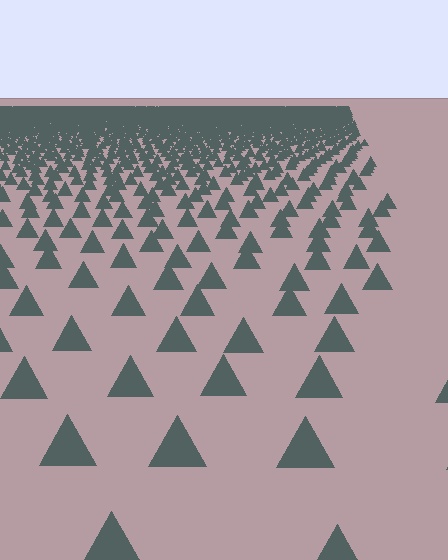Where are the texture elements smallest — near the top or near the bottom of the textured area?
Near the top.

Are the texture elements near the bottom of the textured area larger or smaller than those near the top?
Larger. Near the bottom, elements are closer to the viewer and appear at a bigger on-screen size.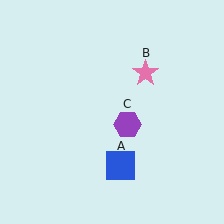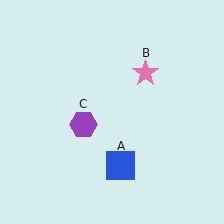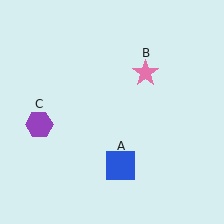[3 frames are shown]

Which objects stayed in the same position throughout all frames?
Blue square (object A) and pink star (object B) remained stationary.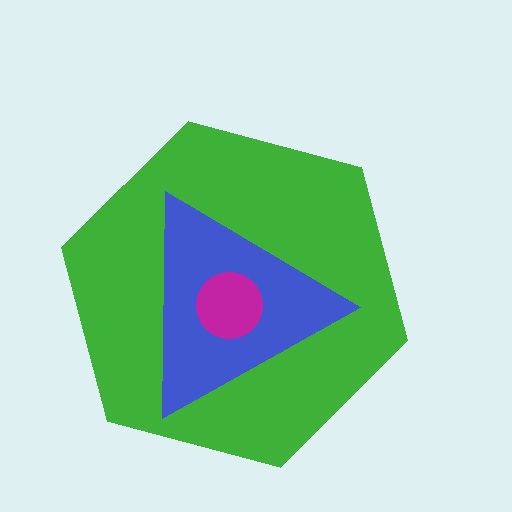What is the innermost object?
The magenta circle.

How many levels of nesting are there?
3.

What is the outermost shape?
The green hexagon.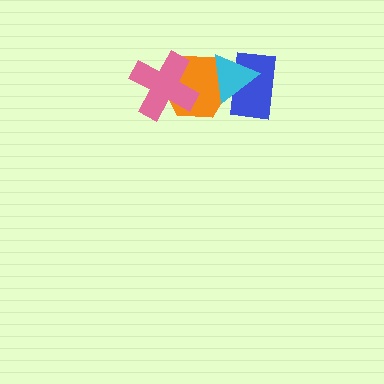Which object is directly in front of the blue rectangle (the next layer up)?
The orange hexagon is directly in front of the blue rectangle.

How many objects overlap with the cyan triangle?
2 objects overlap with the cyan triangle.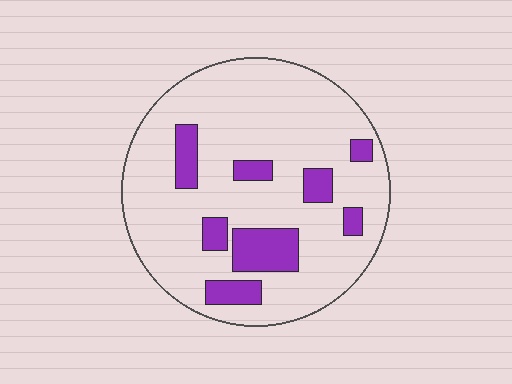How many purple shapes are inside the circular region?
8.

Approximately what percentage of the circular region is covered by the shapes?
Approximately 15%.